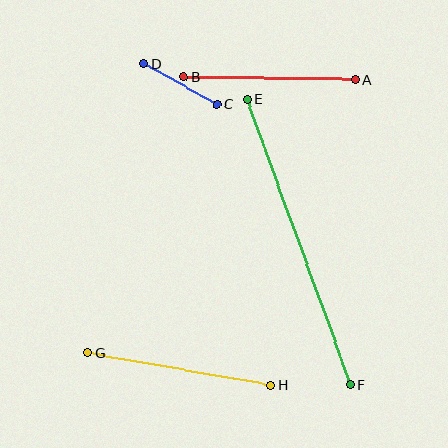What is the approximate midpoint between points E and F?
The midpoint is at approximately (299, 242) pixels.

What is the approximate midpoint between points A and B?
The midpoint is at approximately (269, 78) pixels.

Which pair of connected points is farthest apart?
Points E and F are farthest apart.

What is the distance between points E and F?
The distance is approximately 303 pixels.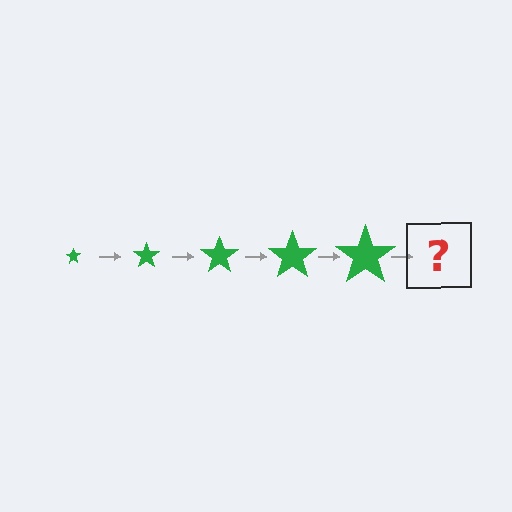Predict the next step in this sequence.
The next step is a green star, larger than the previous one.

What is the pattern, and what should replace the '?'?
The pattern is that the star gets progressively larger each step. The '?' should be a green star, larger than the previous one.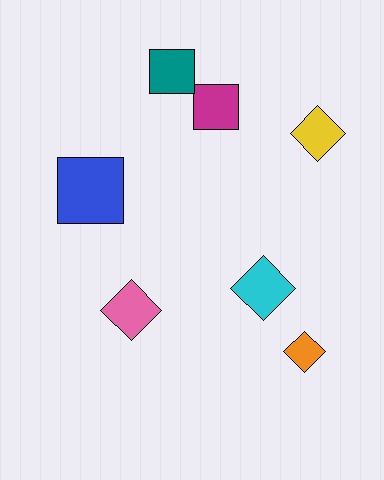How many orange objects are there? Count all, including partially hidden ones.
There is 1 orange object.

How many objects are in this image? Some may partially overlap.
There are 7 objects.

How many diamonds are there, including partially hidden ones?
There are 4 diamonds.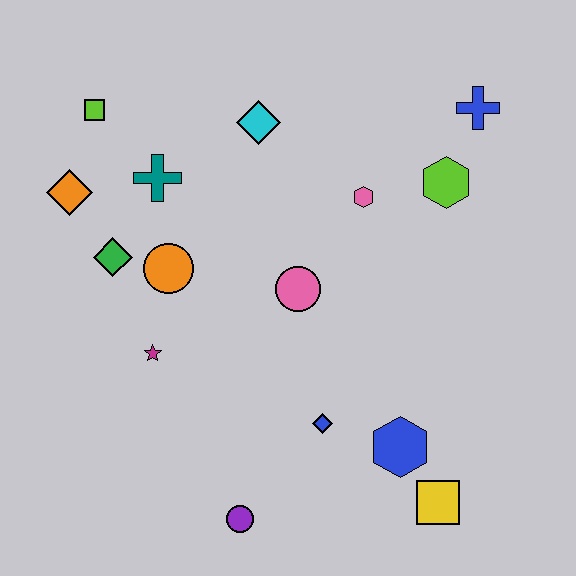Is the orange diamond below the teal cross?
Yes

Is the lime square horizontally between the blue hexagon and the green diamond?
No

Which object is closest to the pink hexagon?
The lime hexagon is closest to the pink hexagon.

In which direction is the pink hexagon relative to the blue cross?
The pink hexagon is to the left of the blue cross.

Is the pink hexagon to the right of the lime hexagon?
No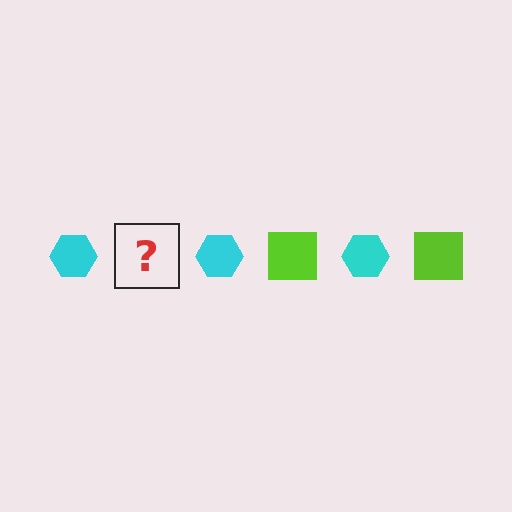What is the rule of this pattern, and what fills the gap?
The rule is that the pattern alternates between cyan hexagon and lime square. The gap should be filled with a lime square.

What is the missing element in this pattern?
The missing element is a lime square.